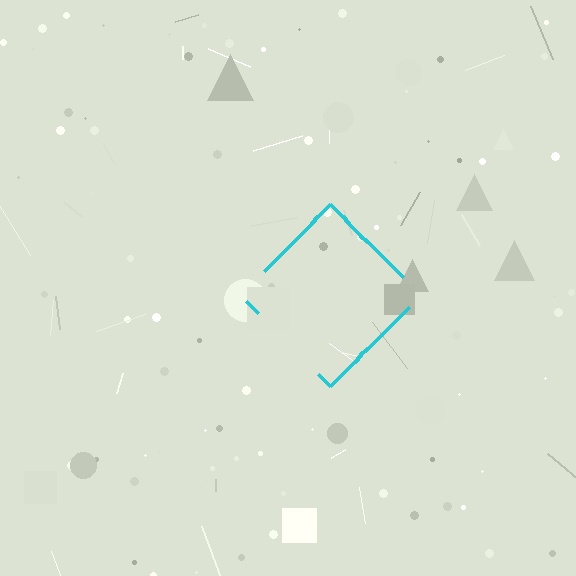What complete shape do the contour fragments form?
The contour fragments form a diamond.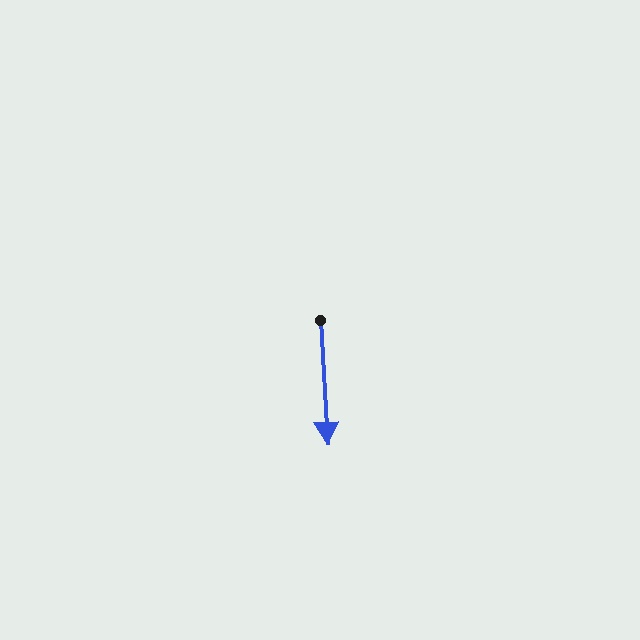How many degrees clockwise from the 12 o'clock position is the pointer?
Approximately 177 degrees.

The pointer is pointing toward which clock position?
Roughly 6 o'clock.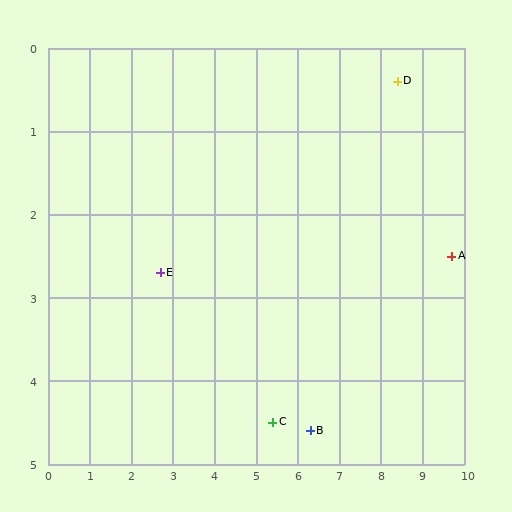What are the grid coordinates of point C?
Point C is at approximately (5.4, 4.5).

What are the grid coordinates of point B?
Point B is at approximately (6.3, 4.6).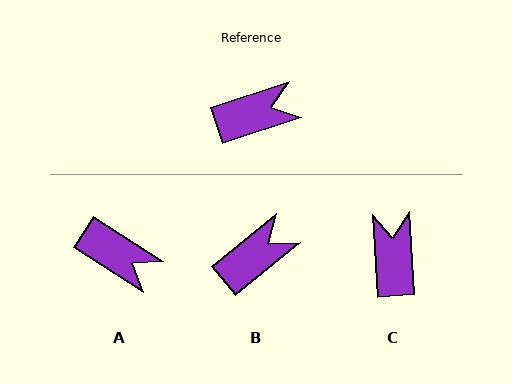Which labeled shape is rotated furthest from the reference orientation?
C, about 75 degrees away.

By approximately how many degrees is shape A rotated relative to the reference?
Approximately 51 degrees clockwise.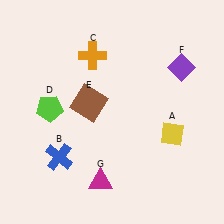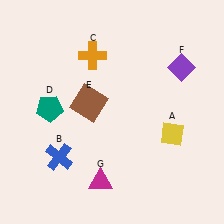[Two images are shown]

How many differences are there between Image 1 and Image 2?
There is 1 difference between the two images.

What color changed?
The pentagon (D) changed from lime in Image 1 to teal in Image 2.